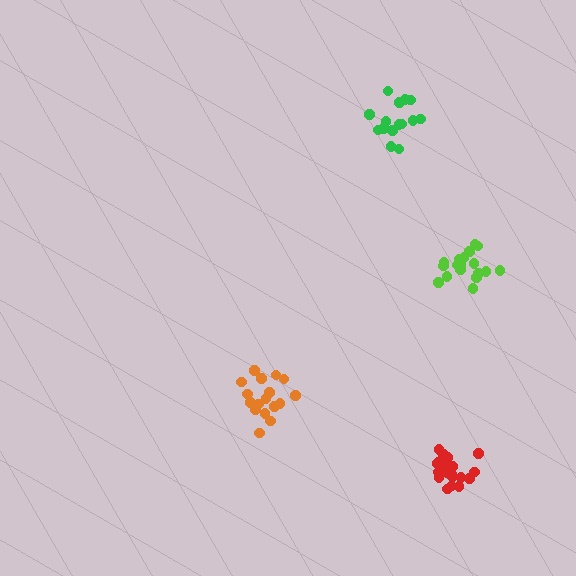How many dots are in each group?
Group 1: 17 dots, Group 2: 19 dots, Group 3: 15 dots, Group 4: 20 dots (71 total).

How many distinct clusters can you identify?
There are 4 distinct clusters.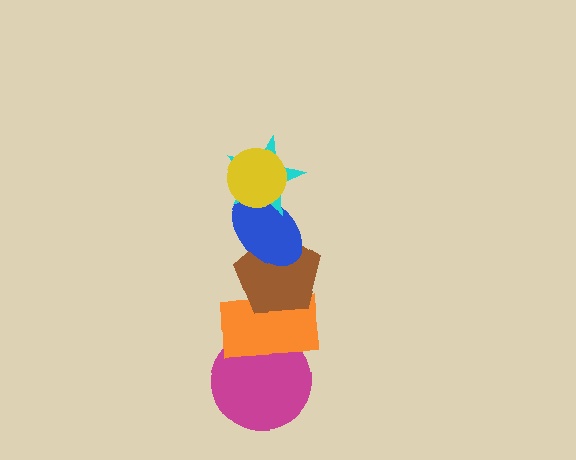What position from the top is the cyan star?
The cyan star is 2nd from the top.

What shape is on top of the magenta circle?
The orange rectangle is on top of the magenta circle.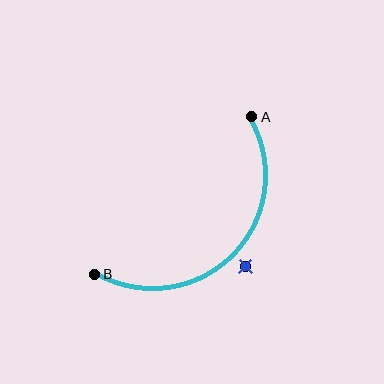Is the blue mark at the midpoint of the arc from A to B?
No — the blue mark does not lie on the arc at all. It sits slightly outside the curve.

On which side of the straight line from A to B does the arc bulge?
The arc bulges below and to the right of the straight line connecting A and B.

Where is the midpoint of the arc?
The arc midpoint is the point on the curve farthest from the straight line joining A and B. It sits below and to the right of that line.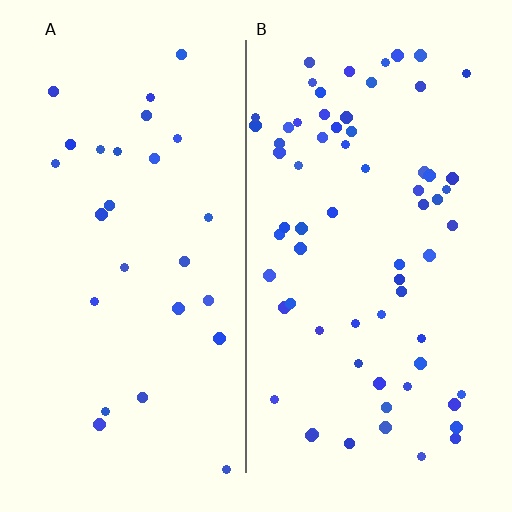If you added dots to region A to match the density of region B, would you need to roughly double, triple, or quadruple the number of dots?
Approximately double.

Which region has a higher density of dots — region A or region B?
B (the right).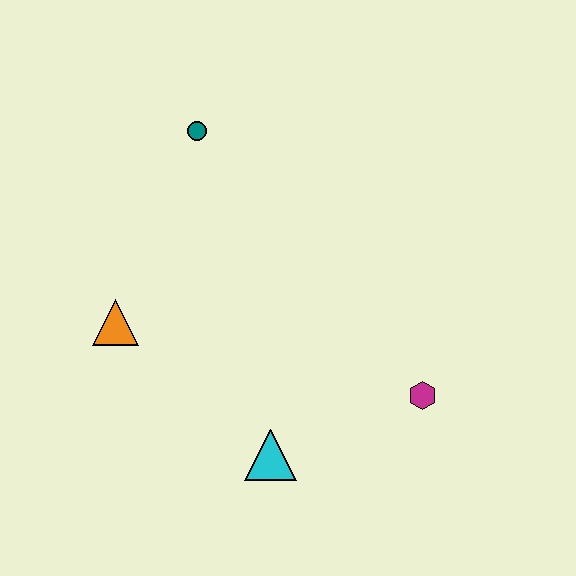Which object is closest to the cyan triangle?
The magenta hexagon is closest to the cyan triangle.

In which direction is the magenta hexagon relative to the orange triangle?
The magenta hexagon is to the right of the orange triangle.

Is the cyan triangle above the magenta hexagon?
No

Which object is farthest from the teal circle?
The magenta hexagon is farthest from the teal circle.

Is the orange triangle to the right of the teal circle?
No